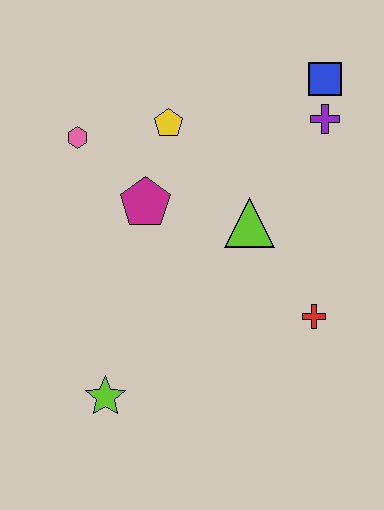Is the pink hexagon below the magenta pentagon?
No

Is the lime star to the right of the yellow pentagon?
No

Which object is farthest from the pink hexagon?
The red cross is farthest from the pink hexagon.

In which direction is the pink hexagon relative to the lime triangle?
The pink hexagon is to the left of the lime triangle.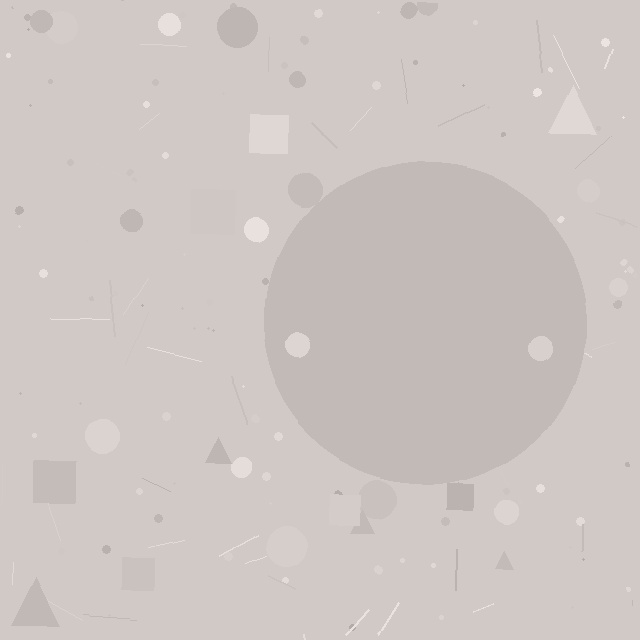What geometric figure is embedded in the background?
A circle is embedded in the background.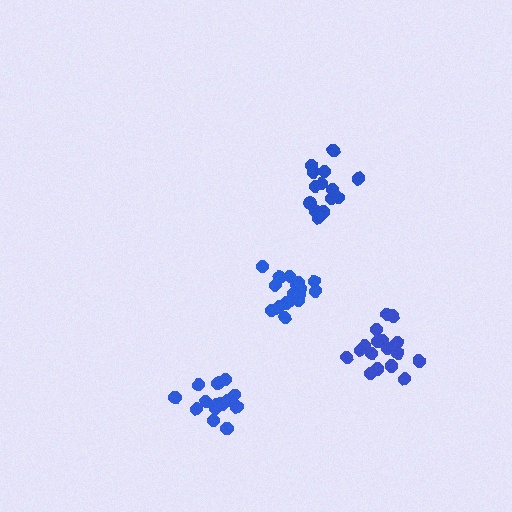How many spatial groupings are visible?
There are 4 spatial groupings.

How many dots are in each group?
Group 1: 17 dots, Group 2: 18 dots, Group 3: 14 dots, Group 4: 19 dots (68 total).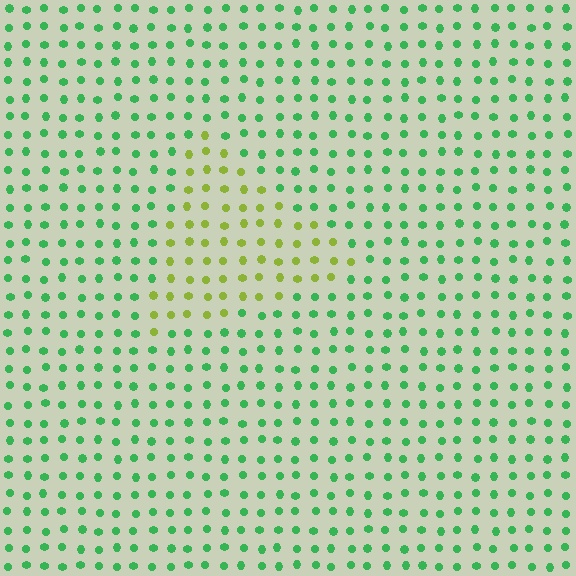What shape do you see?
I see a triangle.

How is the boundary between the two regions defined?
The boundary is defined purely by a slight shift in hue (about 54 degrees). Spacing, size, and orientation are identical on both sides.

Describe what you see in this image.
The image is filled with small green elements in a uniform arrangement. A triangle-shaped region is visible where the elements are tinted to a slightly different hue, forming a subtle color boundary.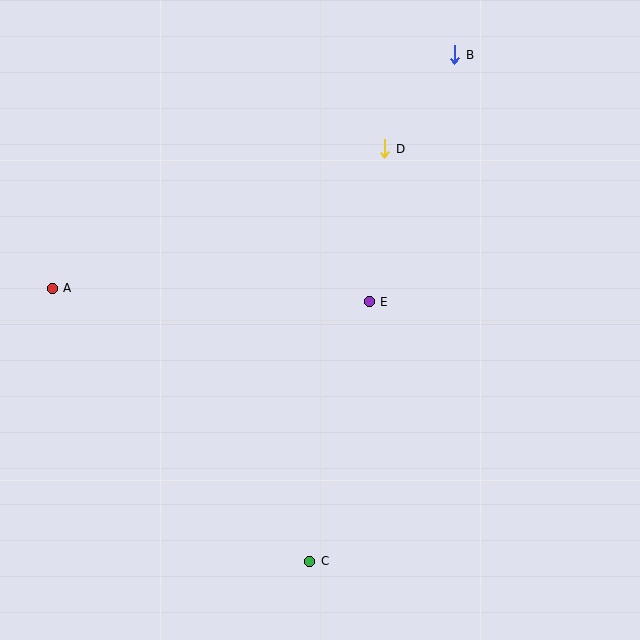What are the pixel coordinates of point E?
Point E is at (369, 302).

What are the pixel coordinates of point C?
Point C is at (310, 561).